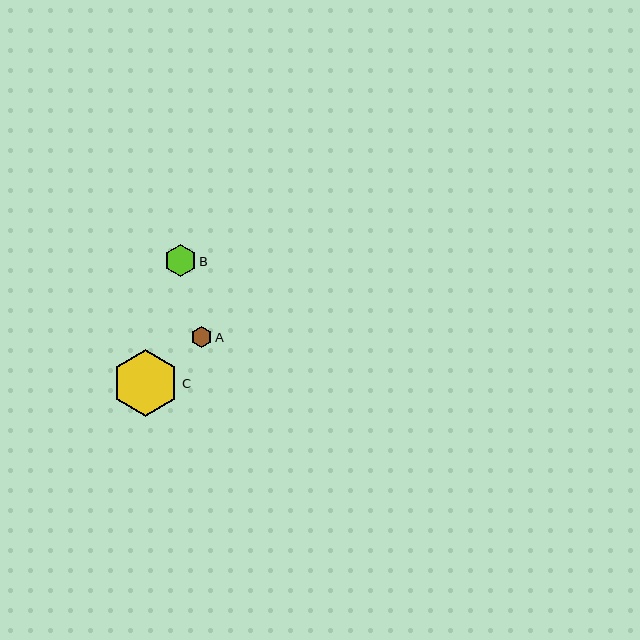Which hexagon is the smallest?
Hexagon A is the smallest with a size of approximately 21 pixels.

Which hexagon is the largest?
Hexagon C is the largest with a size of approximately 67 pixels.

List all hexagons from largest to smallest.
From largest to smallest: C, B, A.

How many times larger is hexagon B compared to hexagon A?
Hexagon B is approximately 1.5 times the size of hexagon A.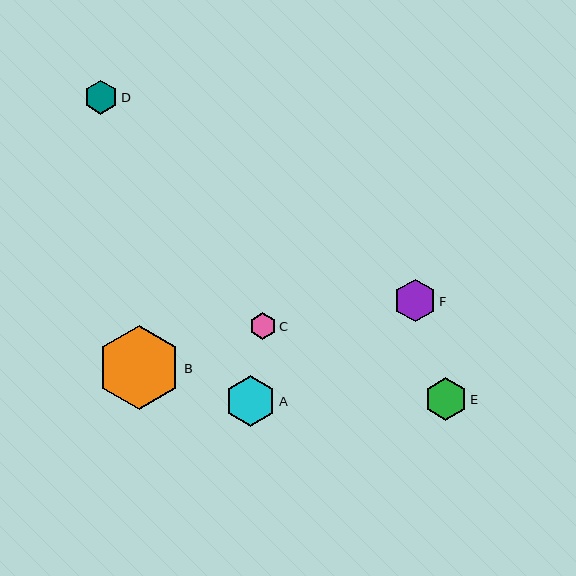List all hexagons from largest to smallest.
From largest to smallest: B, A, E, F, D, C.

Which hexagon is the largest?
Hexagon B is the largest with a size of approximately 84 pixels.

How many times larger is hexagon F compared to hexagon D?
Hexagon F is approximately 1.2 times the size of hexagon D.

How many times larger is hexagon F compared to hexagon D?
Hexagon F is approximately 1.2 times the size of hexagon D.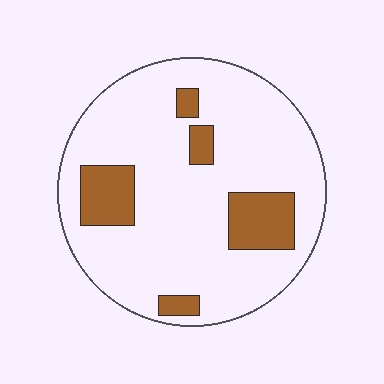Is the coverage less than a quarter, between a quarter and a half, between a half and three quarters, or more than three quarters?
Less than a quarter.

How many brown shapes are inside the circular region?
5.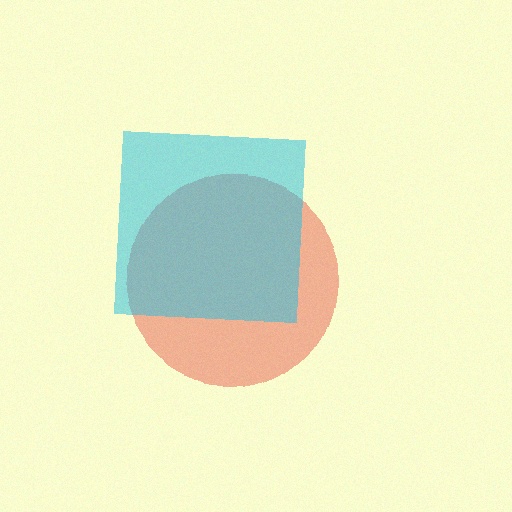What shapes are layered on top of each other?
The layered shapes are: a red circle, a cyan square.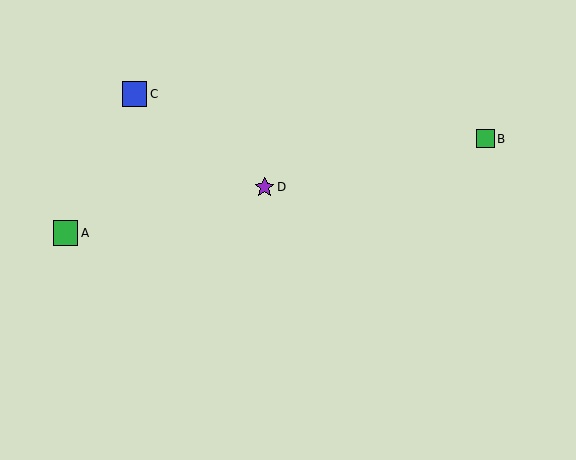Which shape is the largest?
The blue square (labeled C) is the largest.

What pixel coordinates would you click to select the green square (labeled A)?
Click at (66, 233) to select the green square A.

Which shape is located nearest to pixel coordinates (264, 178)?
The purple star (labeled D) at (264, 187) is nearest to that location.